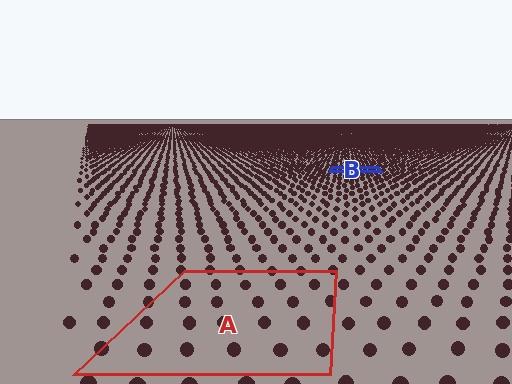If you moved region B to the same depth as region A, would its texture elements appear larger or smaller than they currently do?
They would appear larger. At a closer depth, the same texture elements are projected at a bigger on-screen size.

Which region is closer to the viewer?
Region A is closer. The texture elements there are larger and more spread out.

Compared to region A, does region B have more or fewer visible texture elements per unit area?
Region B has more texture elements per unit area — they are packed more densely because it is farther away.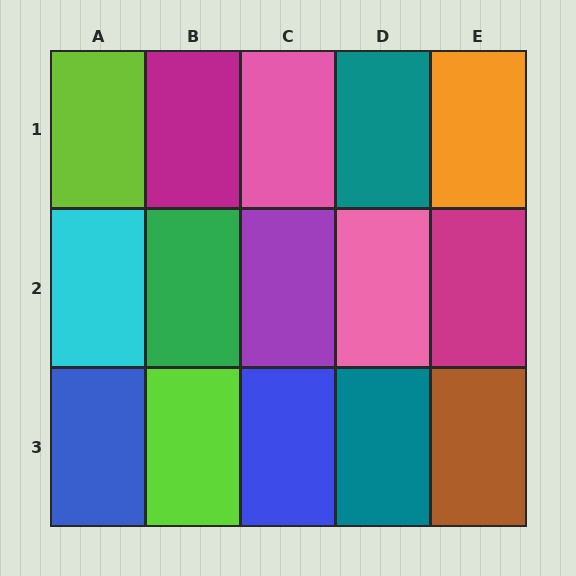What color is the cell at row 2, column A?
Cyan.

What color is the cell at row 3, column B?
Lime.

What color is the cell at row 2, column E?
Magenta.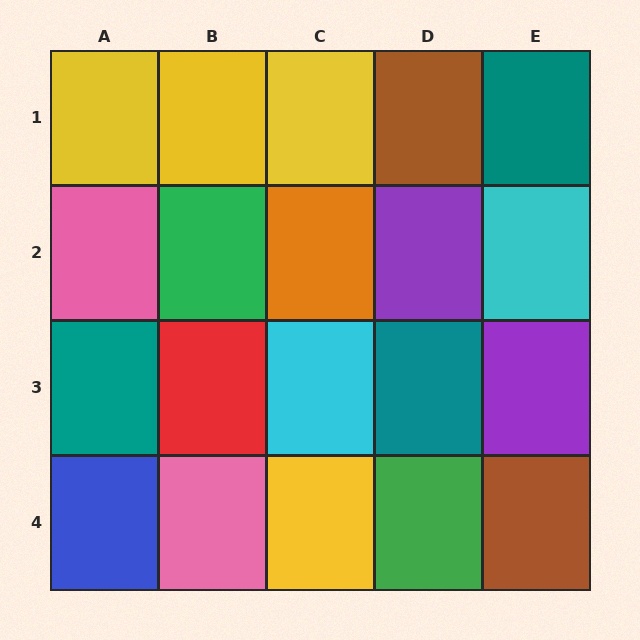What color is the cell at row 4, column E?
Brown.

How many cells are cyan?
2 cells are cyan.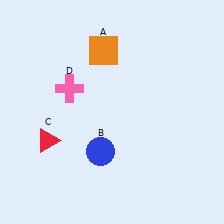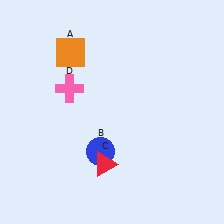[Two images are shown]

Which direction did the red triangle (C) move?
The red triangle (C) moved right.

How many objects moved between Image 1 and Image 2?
2 objects moved between the two images.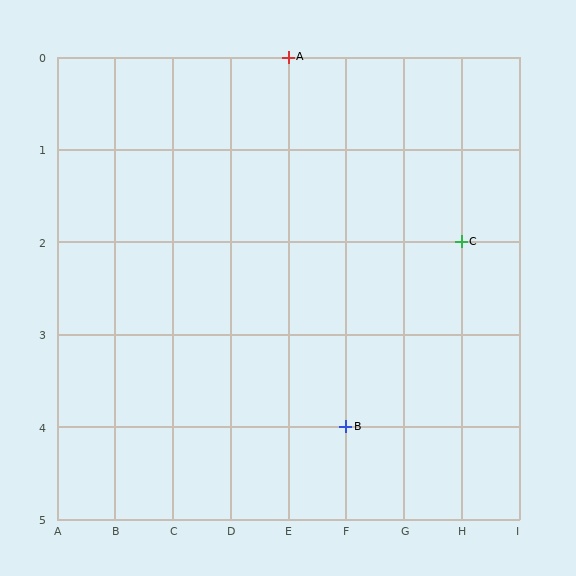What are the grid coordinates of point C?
Point C is at grid coordinates (H, 2).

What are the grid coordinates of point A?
Point A is at grid coordinates (E, 0).